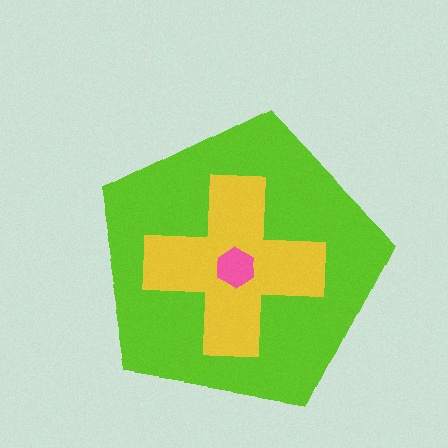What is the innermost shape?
The pink hexagon.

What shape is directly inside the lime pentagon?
The yellow cross.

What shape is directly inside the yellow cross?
The pink hexagon.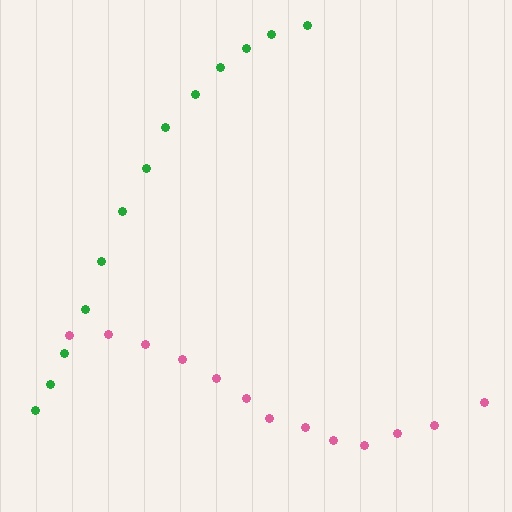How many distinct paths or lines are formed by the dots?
There are 2 distinct paths.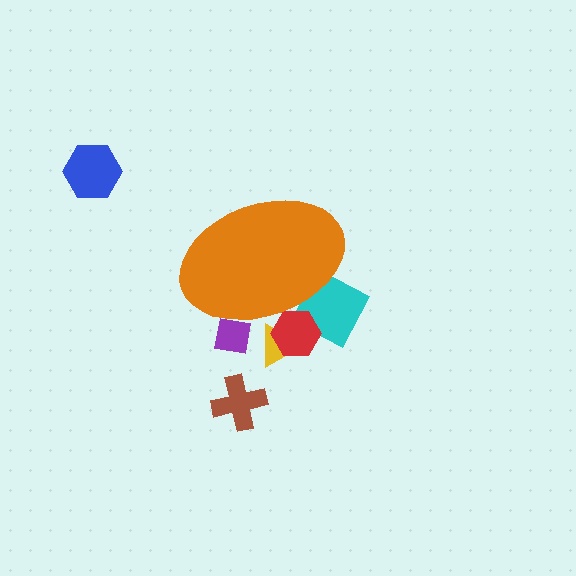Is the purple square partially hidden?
Yes, the purple square is partially hidden behind the orange ellipse.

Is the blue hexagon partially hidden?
No, the blue hexagon is fully visible.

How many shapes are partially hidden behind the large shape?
4 shapes are partially hidden.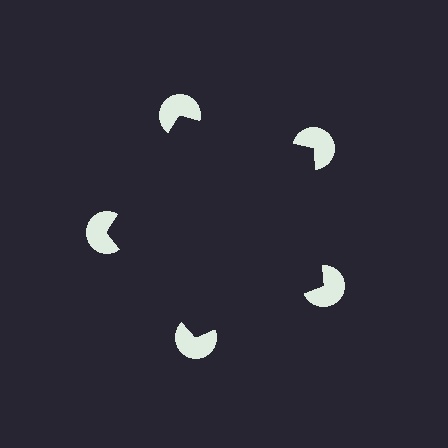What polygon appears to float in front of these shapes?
An illusory pentagon — its edges are inferred from the aligned wedge cuts in the pac-man discs, not physically drawn.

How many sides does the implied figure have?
5 sides.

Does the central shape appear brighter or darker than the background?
It typically appears slightly darker than the background, even though no actual brightness change is drawn.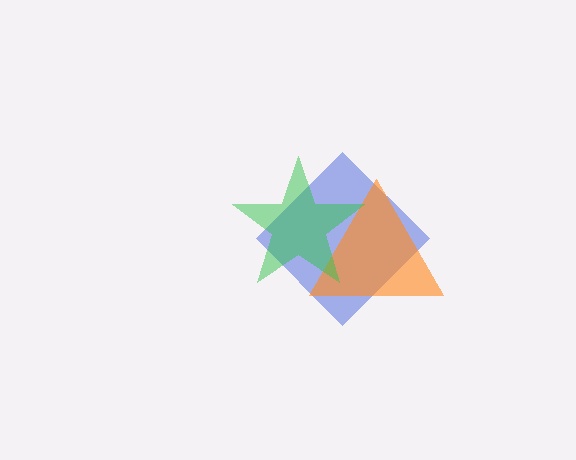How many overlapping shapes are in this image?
There are 3 overlapping shapes in the image.